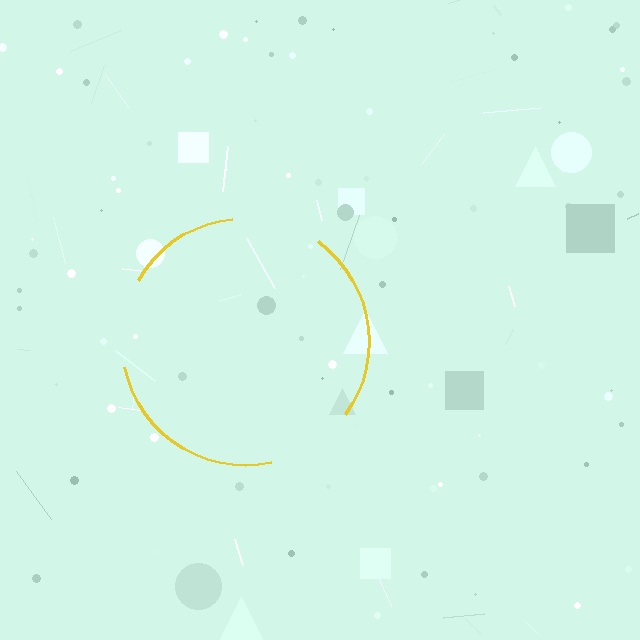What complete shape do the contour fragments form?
The contour fragments form a circle.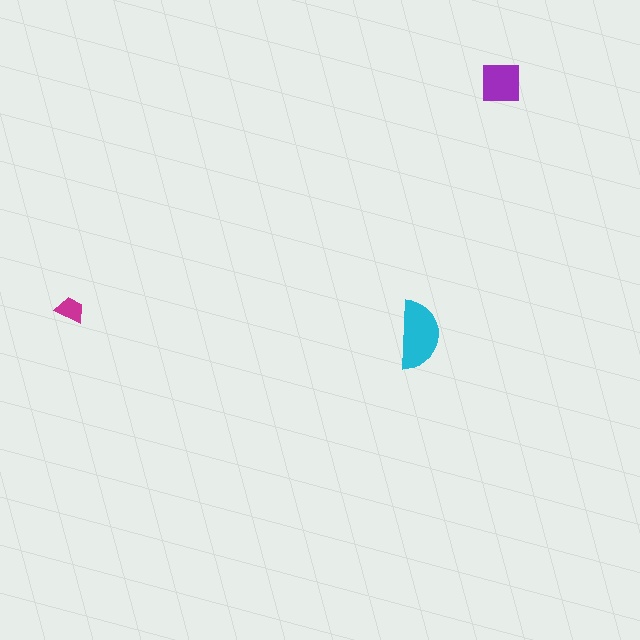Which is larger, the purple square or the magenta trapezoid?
The purple square.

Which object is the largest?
The cyan semicircle.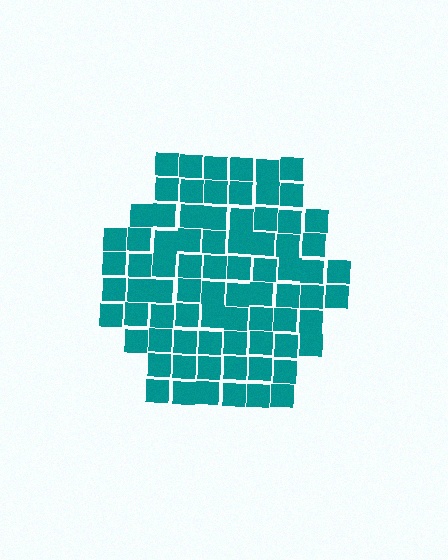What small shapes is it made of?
It is made of small squares.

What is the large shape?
The large shape is a hexagon.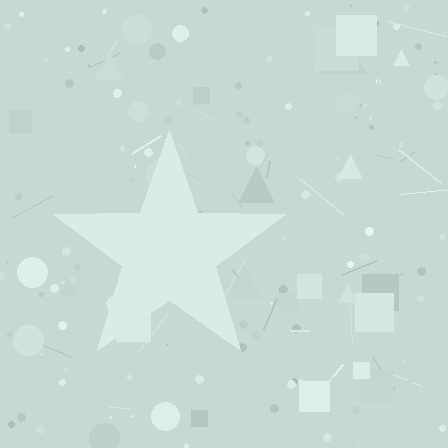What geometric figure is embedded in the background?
A star is embedded in the background.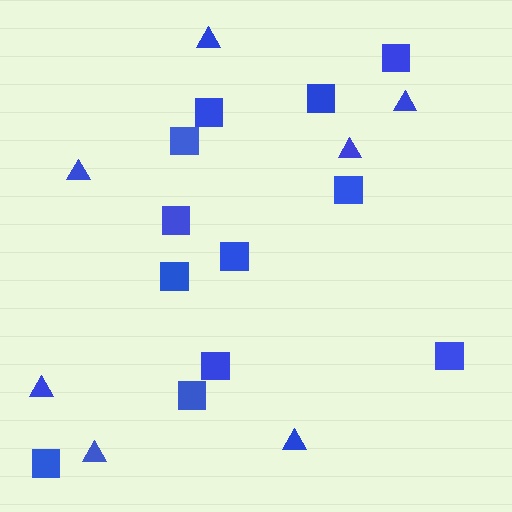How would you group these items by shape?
There are 2 groups: one group of squares (12) and one group of triangles (7).